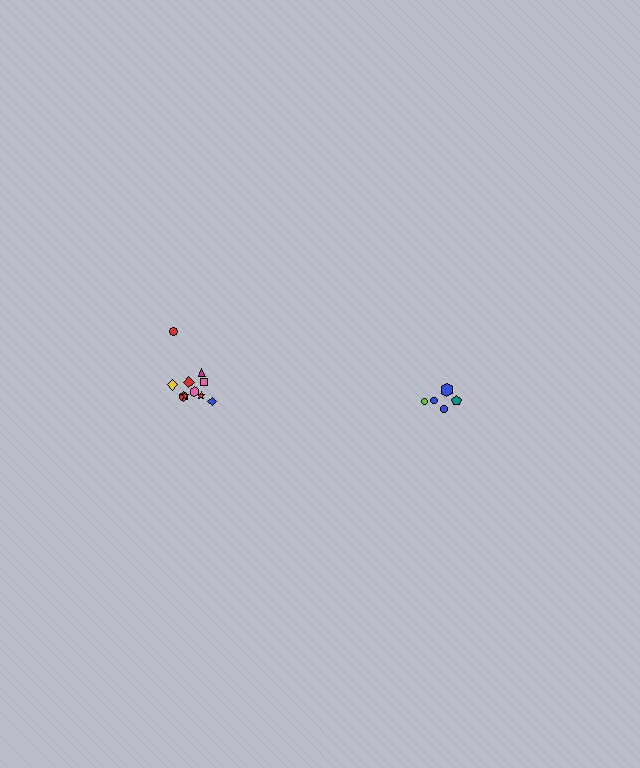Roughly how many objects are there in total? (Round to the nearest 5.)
Roughly 15 objects in total.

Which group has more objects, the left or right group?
The left group.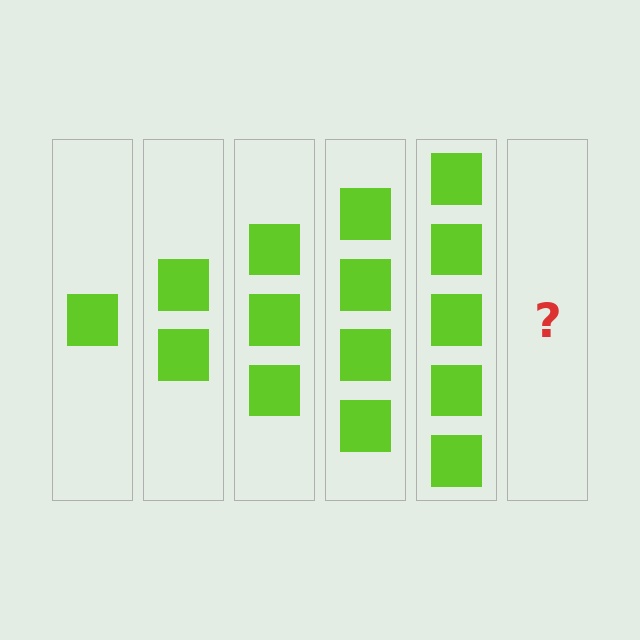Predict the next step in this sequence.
The next step is 6 squares.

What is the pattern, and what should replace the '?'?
The pattern is that each step adds one more square. The '?' should be 6 squares.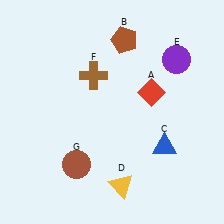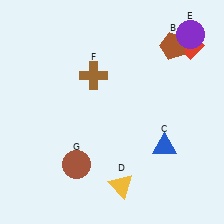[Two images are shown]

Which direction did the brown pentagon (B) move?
The brown pentagon (B) moved right.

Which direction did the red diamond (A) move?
The red diamond (A) moved up.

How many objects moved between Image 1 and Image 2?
3 objects moved between the two images.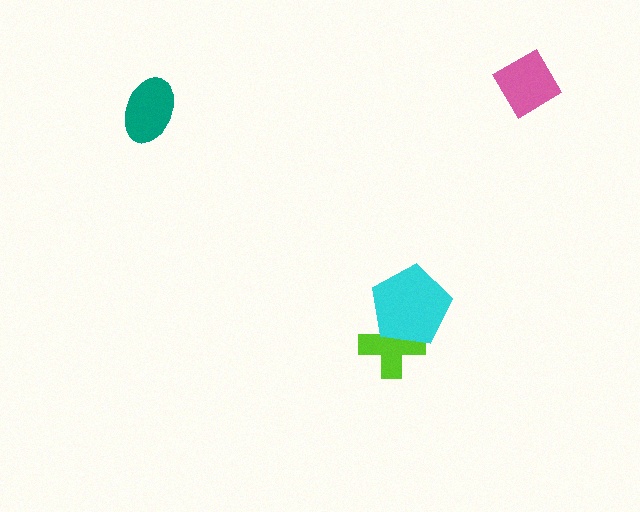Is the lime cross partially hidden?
Yes, it is partially covered by another shape.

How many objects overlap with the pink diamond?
0 objects overlap with the pink diamond.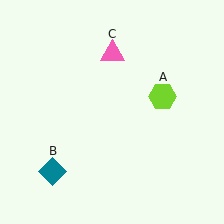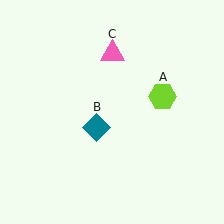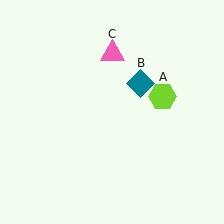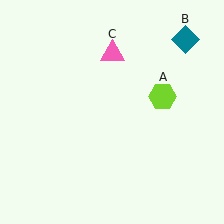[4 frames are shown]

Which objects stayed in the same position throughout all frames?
Lime hexagon (object A) and pink triangle (object C) remained stationary.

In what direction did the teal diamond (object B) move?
The teal diamond (object B) moved up and to the right.